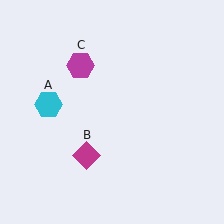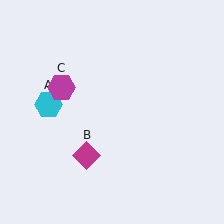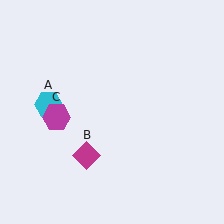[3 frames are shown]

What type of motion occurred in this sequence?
The magenta hexagon (object C) rotated counterclockwise around the center of the scene.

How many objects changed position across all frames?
1 object changed position: magenta hexagon (object C).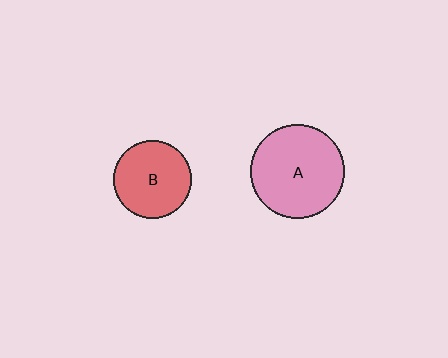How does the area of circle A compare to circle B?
Approximately 1.5 times.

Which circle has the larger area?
Circle A (pink).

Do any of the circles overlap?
No, none of the circles overlap.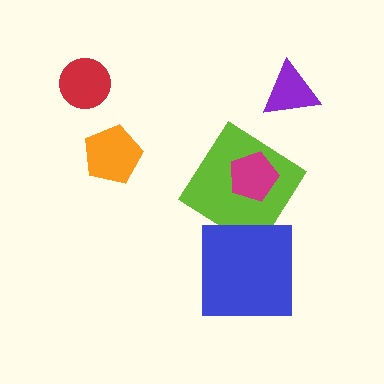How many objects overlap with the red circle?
0 objects overlap with the red circle.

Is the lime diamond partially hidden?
Yes, it is partially covered by another shape.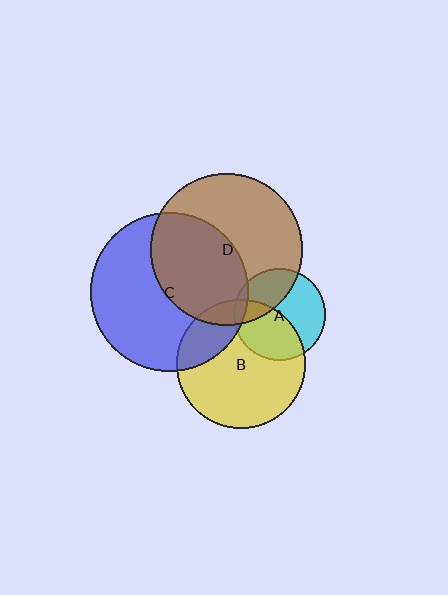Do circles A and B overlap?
Yes.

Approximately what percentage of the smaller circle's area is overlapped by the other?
Approximately 45%.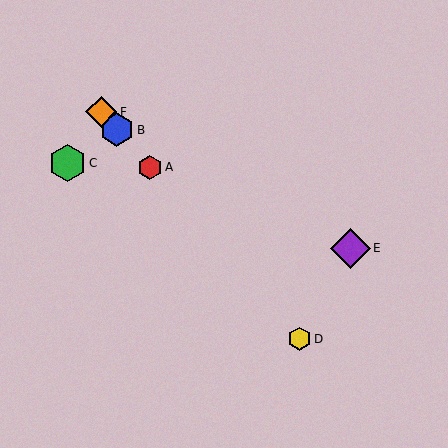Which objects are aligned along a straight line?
Objects A, B, D, F are aligned along a straight line.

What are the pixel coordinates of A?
Object A is at (150, 167).